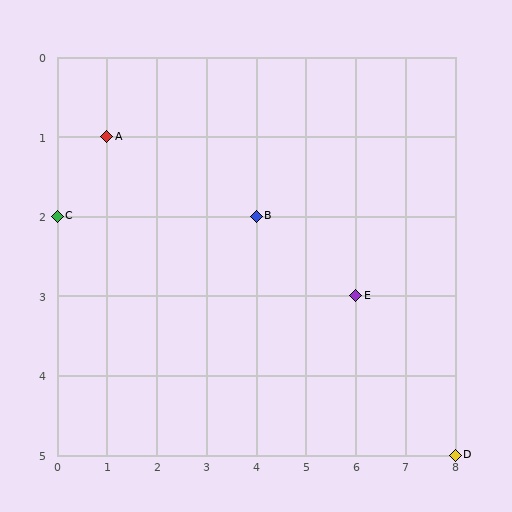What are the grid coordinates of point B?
Point B is at grid coordinates (4, 2).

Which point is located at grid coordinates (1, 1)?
Point A is at (1, 1).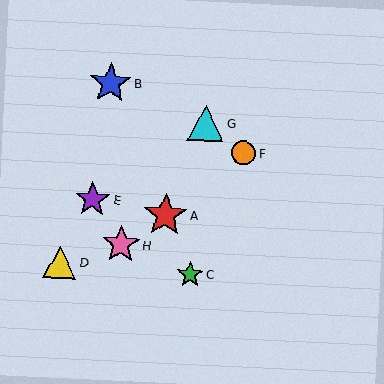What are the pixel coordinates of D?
Object D is at (60, 262).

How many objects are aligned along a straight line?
3 objects (A, B, C) are aligned along a straight line.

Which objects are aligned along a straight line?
Objects A, B, C are aligned along a straight line.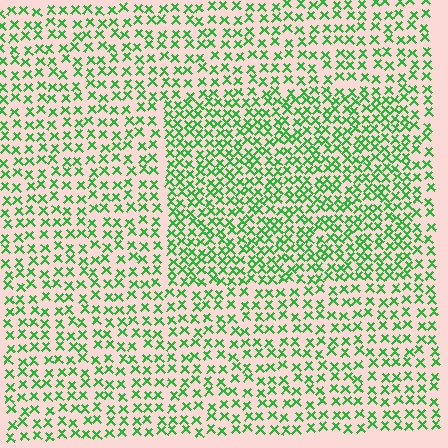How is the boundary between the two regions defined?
The boundary is defined by a change in element density (approximately 1.6x ratio). All elements are the same color, size, and shape.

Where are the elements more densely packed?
The elements are more densely packed inside the rectangle boundary.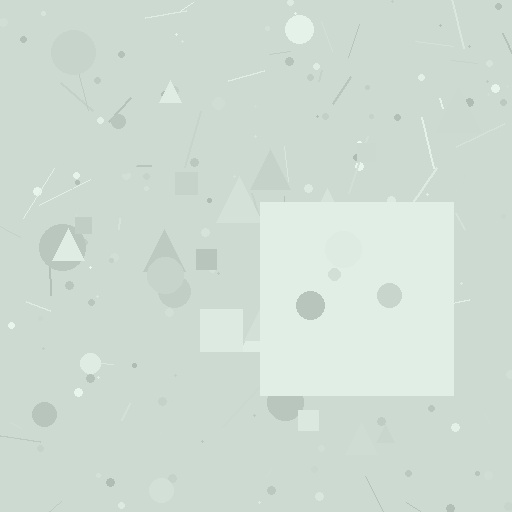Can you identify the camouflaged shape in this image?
The camouflaged shape is a square.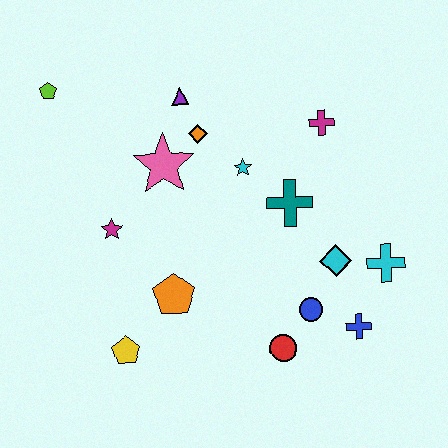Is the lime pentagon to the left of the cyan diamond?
Yes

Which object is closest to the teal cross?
The cyan star is closest to the teal cross.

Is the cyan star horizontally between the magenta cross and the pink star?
Yes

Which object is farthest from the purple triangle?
The blue cross is farthest from the purple triangle.